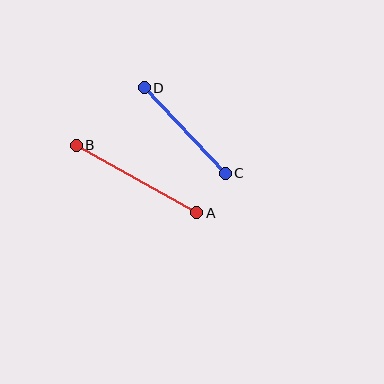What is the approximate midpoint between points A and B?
The midpoint is at approximately (136, 179) pixels.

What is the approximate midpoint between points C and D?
The midpoint is at approximately (185, 131) pixels.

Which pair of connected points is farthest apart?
Points A and B are farthest apart.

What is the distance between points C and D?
The distance is approximately 118 pixels.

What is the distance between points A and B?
The distance is approximately 138 pixels.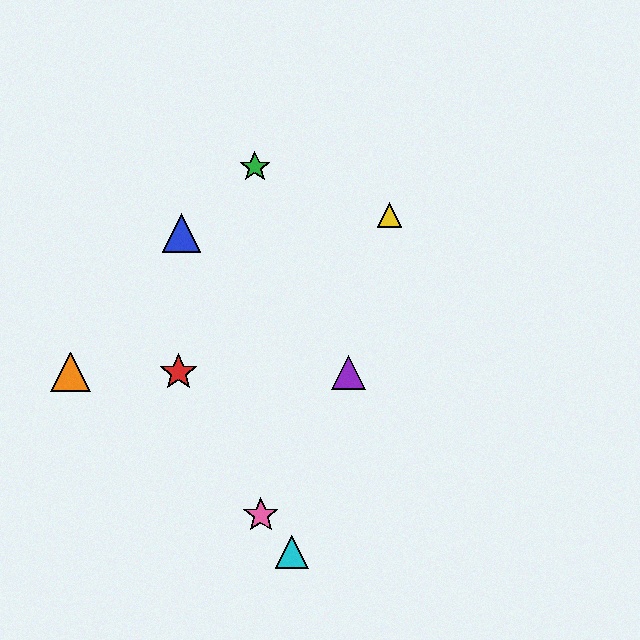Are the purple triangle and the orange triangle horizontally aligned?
Yes, both are at y≈372.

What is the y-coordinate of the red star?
The red star is at y≈372.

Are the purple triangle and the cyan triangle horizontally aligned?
No, the purple triangle is at y≈372 and the cyan triangle is at y≈552.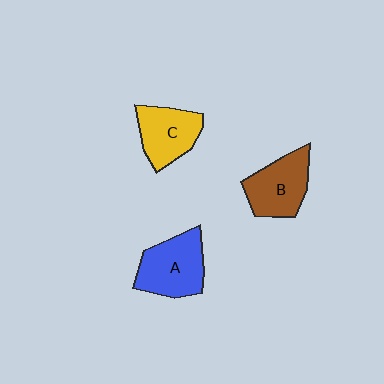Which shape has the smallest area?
Shape C (yellow).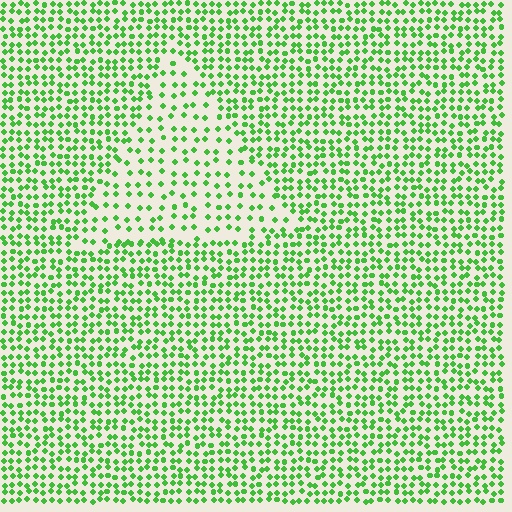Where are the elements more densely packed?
The elements are more densely packed outside the triangle boundary.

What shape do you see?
I see a triangle.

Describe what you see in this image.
The image contains small green elements arranged at two different densities. A triangle-shaped region is visible where the elements are less densely packed than the surrounding area.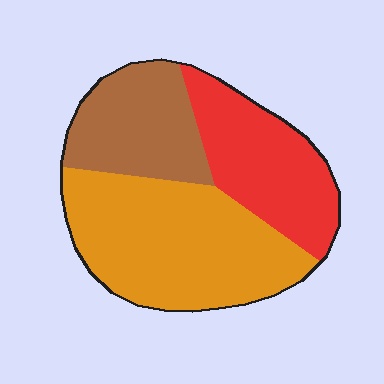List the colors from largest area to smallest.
From largest to smallest: orange, red, brown.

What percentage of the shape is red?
Red covers roughly 30% of the shape.